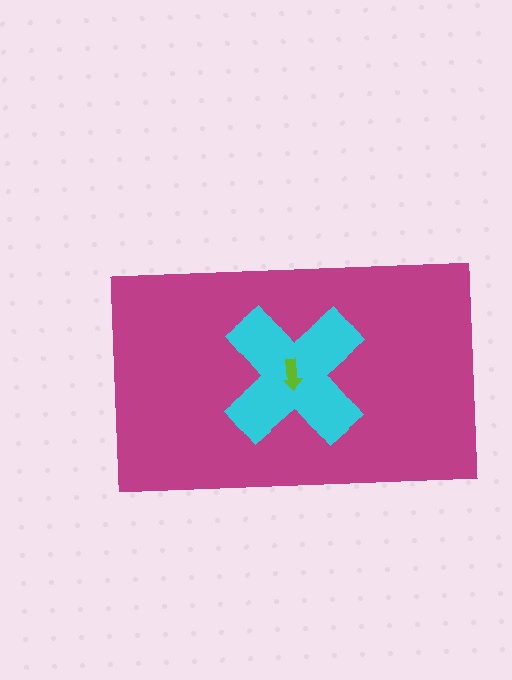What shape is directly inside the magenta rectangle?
The cyan cross.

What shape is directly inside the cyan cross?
The lime arrow.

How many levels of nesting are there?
3.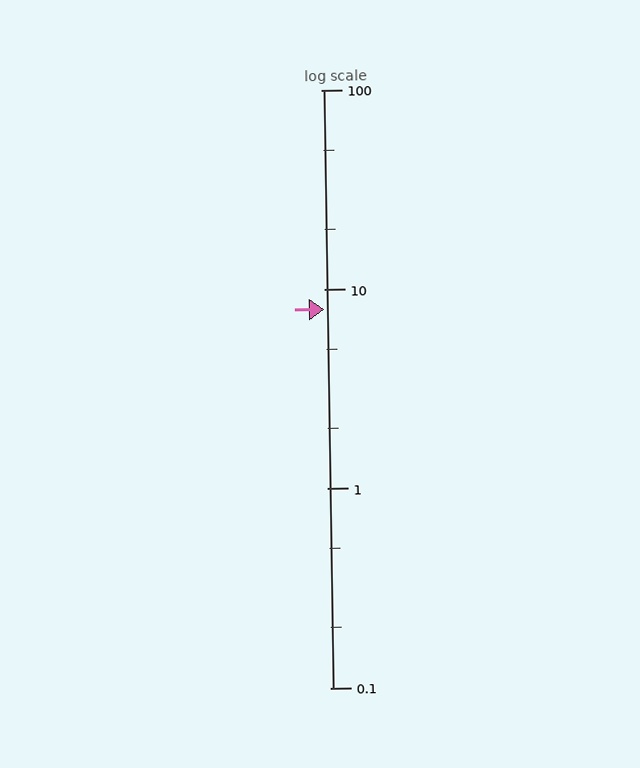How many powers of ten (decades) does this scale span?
The scale spans 3 decades, from 0.1 to 100.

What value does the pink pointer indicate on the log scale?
The pointer indicates approximately 7.9.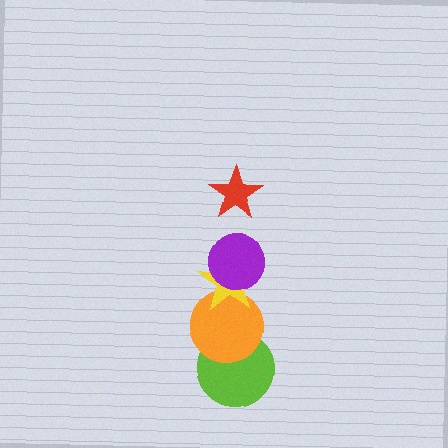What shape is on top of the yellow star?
The purple circle is on top of the yellow star.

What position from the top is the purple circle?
The purple circle is 2nd from the top.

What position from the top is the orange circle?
The orange circle is 4th from the top.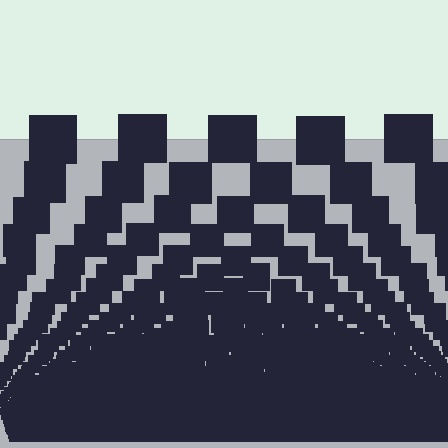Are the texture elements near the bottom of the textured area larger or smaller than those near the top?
Smaller. The gradient is inverted — elements near the bottom are smaller and denser.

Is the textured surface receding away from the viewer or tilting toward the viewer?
The surface appears to tilt toward the viewer. Texture elements get larger and sparser toward the top.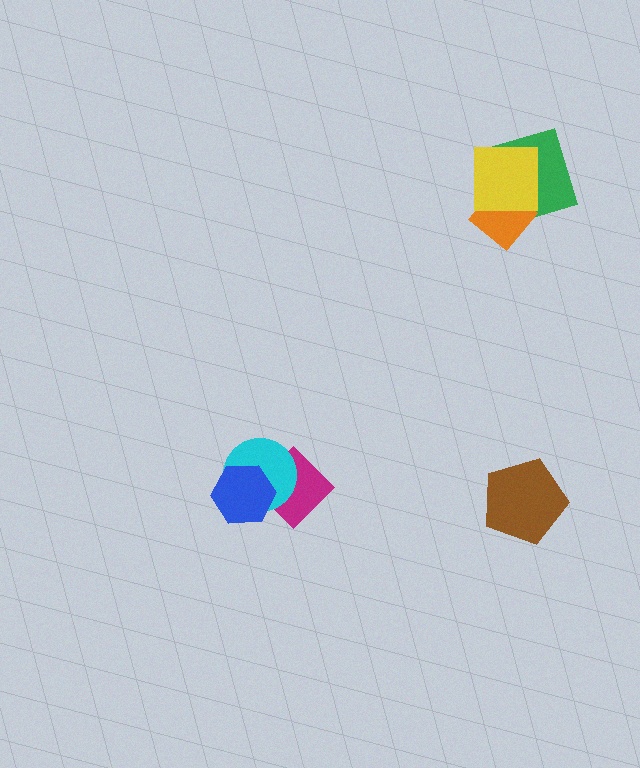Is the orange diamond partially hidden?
Yes, it is partially covered by another shape.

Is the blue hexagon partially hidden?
No, no other shape covers it.